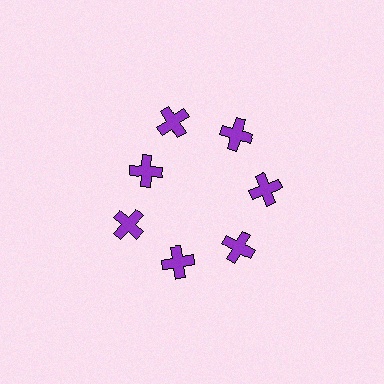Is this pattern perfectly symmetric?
No. The 7 purple crosses are arranged in a ring, but one element near the 10 o'clock position is pulled inward toward the center, breaking the 7-fold rotational symmetry.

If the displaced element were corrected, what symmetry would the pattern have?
It would have 7-fold rotational symmetry — the pattern would map onto itself every 51 degrees.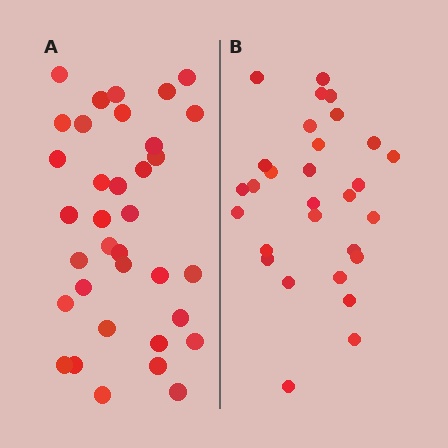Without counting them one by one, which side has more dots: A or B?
Region A (the left region) has more dots.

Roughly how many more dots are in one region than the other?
Region A has about 6 more dots than region B.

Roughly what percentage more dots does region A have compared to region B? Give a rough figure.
About 20% more.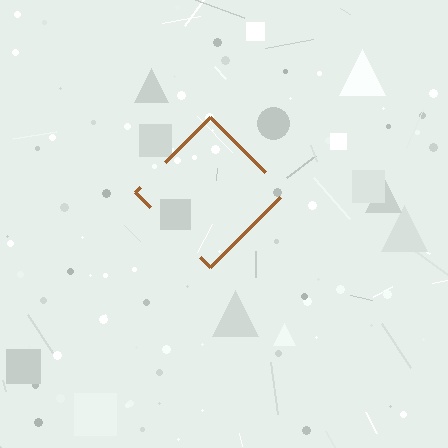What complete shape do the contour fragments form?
The contour fragments form a diamond.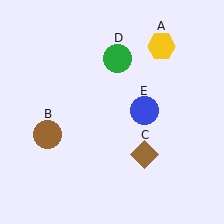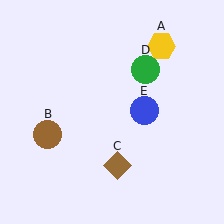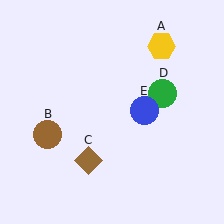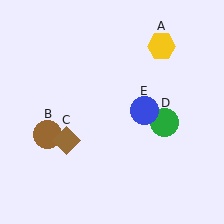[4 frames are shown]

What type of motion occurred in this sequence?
The brown diamond (object C), green circle (object D) rotated clockwise around the center of the scene.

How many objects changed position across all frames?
2 objects changed position: brown diamond (object C), green circle (object D).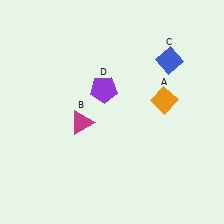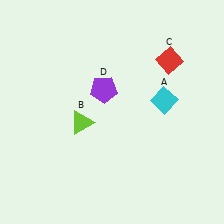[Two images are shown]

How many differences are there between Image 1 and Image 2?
There are 3 differences between the two images.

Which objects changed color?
A changed from orange to cyan. B changed from magenta to lime. C changed from blue to red.